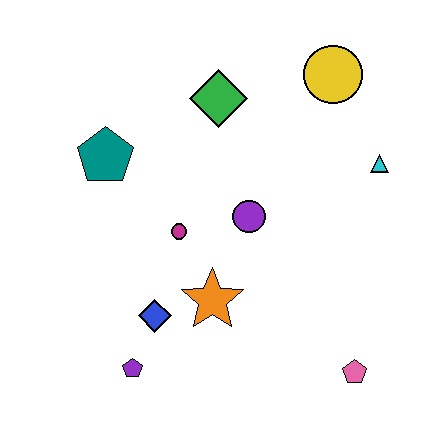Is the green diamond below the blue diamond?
No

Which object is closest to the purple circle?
The magenta circle is closest to the purple circle.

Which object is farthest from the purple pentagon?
The yellow circle is farthest from the purple pentagon.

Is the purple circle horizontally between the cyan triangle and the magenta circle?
Yes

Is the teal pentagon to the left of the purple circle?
Yes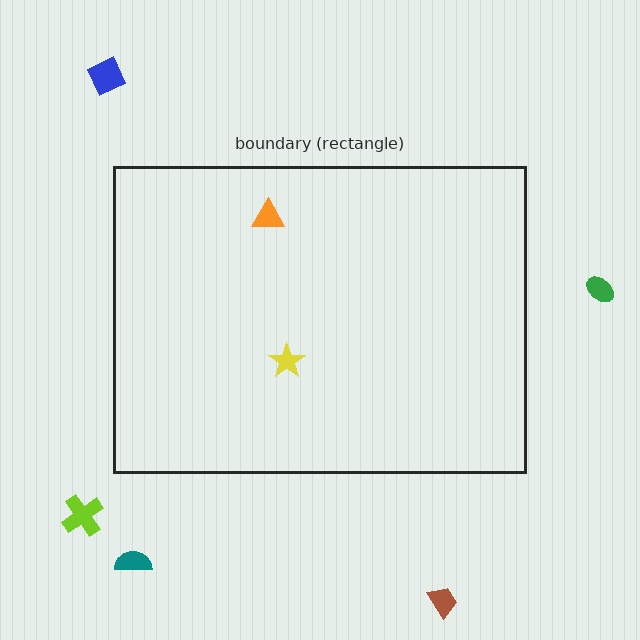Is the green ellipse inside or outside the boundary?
Outside.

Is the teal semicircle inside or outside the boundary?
Outside.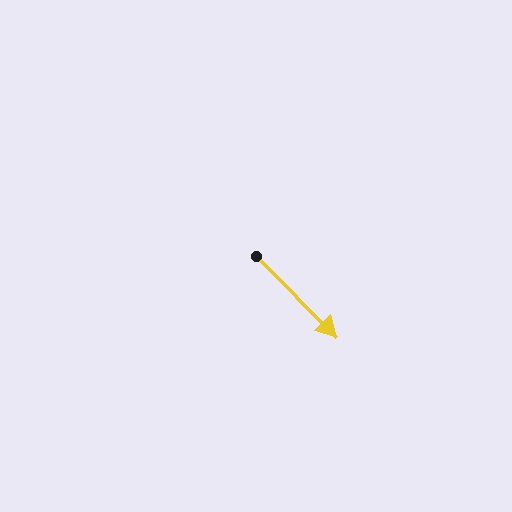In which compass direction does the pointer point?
Southeast.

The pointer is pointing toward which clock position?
Roughly 5 o'clock.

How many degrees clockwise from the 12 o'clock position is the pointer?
Approximately 135 degrees.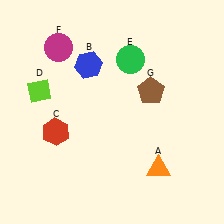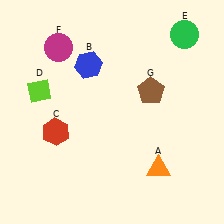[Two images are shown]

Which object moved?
The green circle (E) moved right.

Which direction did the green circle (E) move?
The green circle (E) moved right.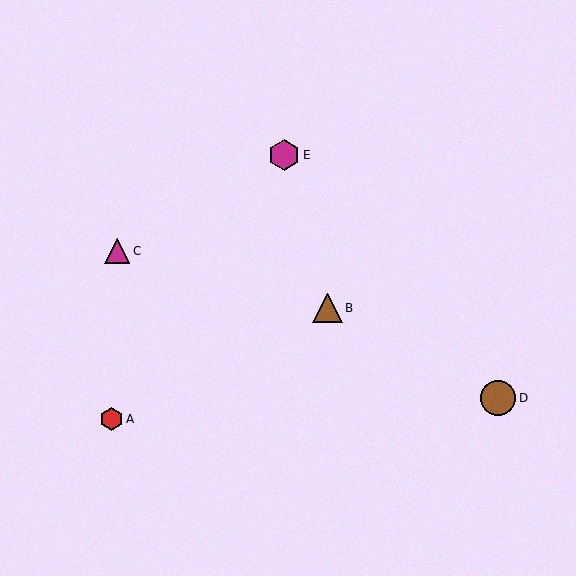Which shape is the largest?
The brown circle (labeled D) is the largest.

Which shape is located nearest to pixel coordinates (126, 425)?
The red hexagon (labeled A) at (112, 419) is nearest to that location.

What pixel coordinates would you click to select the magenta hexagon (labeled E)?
Click at (284, 155) to select the magenta hexagon E.